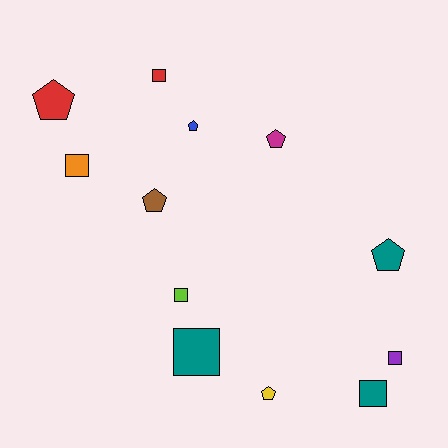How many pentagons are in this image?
There are 6 pentagons.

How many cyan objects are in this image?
There are no cyan objects.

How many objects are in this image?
There are 12 objects.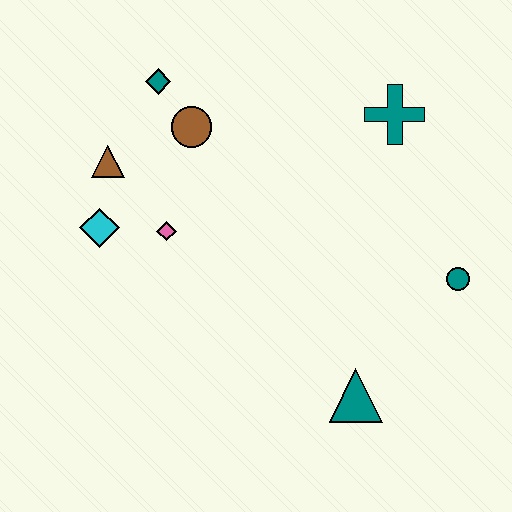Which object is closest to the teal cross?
The teal circle is closest to the teal cross.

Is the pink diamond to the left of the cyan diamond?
No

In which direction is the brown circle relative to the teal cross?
The brown circle is to the left of the teal cross.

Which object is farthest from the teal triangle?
The teal diamond is farthest from the teal triangle.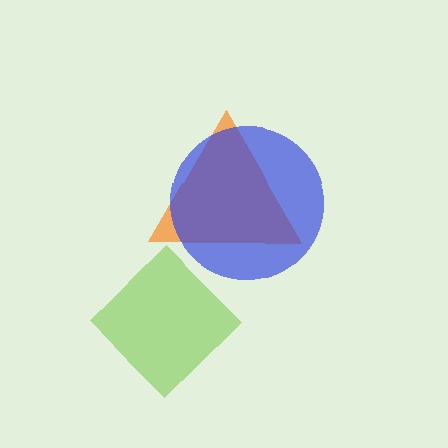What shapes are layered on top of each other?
The layered shapes are: an orange triangle, a lime diamond, a blue circle.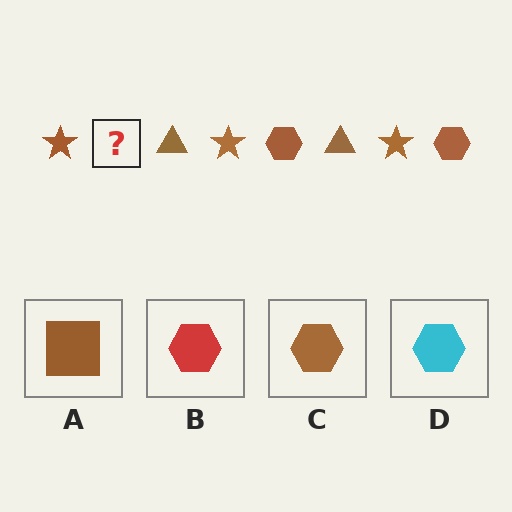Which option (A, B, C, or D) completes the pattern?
C.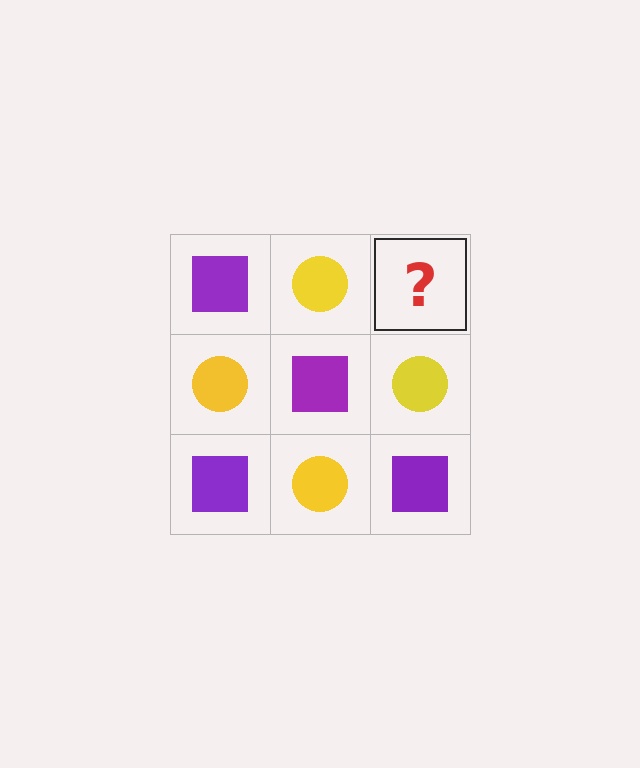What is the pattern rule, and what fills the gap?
The rule is that it alternates purple square and yellow circle in a checkerboard pattern. The gap should be filled with a purple square.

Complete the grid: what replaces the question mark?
The question mark should be replaced with a purple square.